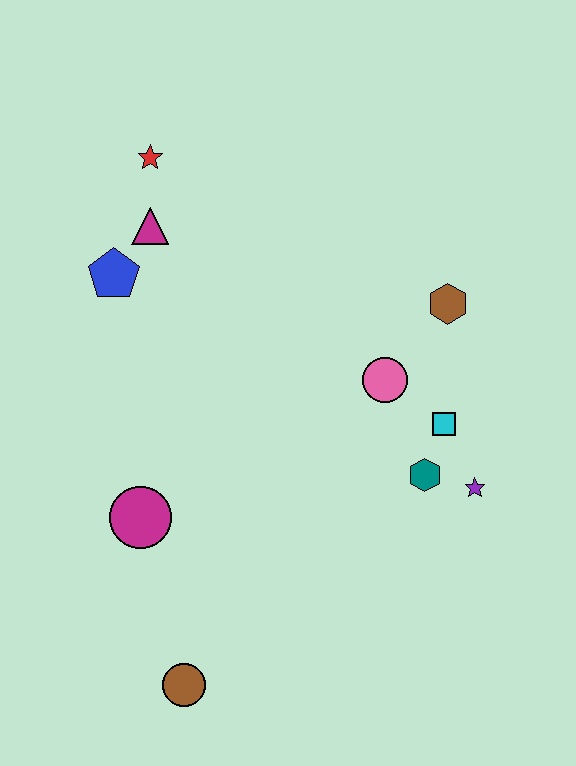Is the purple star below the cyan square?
Yes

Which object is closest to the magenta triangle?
The blue pentagon is closest to the magenta triangle.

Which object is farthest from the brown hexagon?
The brown circle is farthest from the brown hexagon.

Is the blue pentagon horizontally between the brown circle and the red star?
No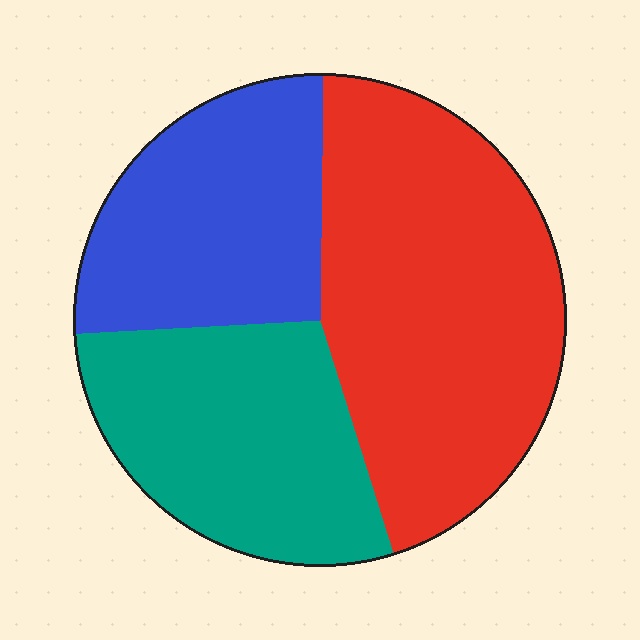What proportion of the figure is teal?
Teal takes up about one quarter (1/4) of the figure.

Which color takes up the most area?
Red, at roughly 45%.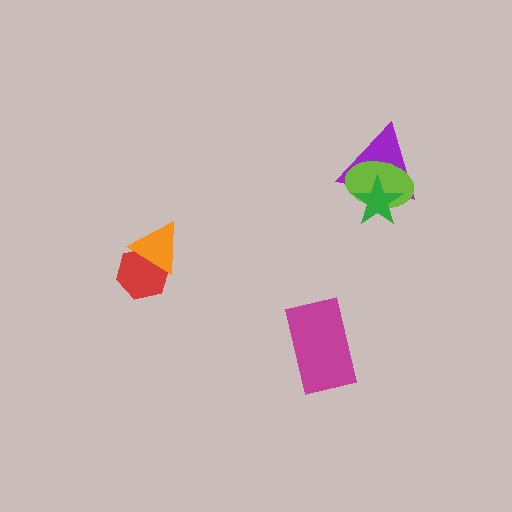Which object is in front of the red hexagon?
The orange triangle is in front of the red hexagon.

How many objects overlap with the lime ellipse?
2 objects overlap with the lime ellipse.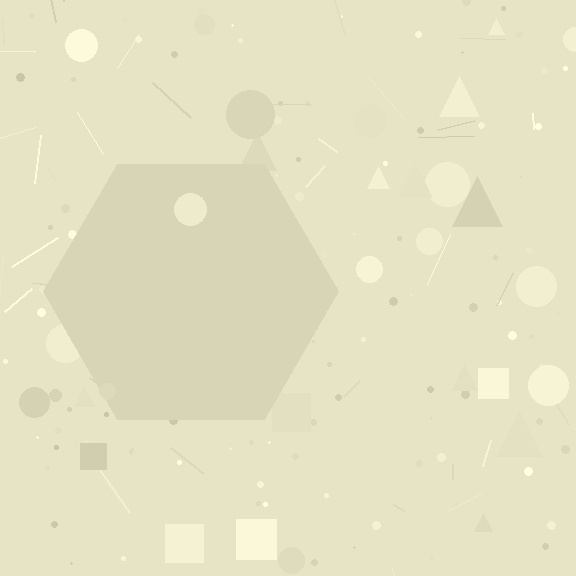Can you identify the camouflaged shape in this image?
The camouflaged shape is a hexagon.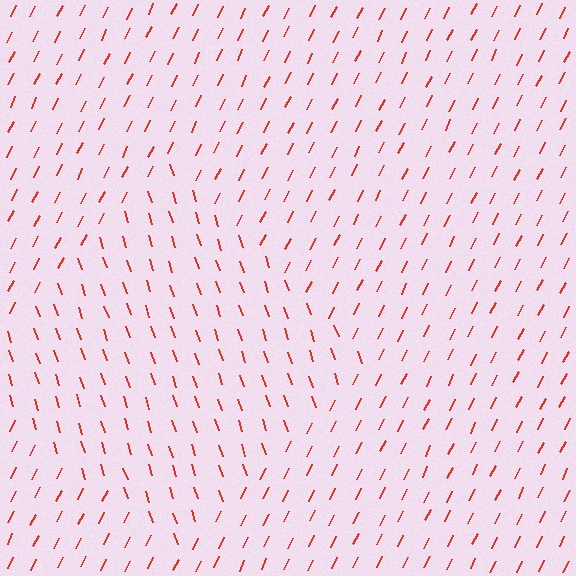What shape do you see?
I see a diamond.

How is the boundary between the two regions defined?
The boundary is defined purely by a change in line orientation (approximately 45 degrees difference). All lines are the same color and thickness.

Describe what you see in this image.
The image is filled with small red line segments. A diamond region in the image has lines oriented differently from the surrounding lines, creating a visible texture boundary.